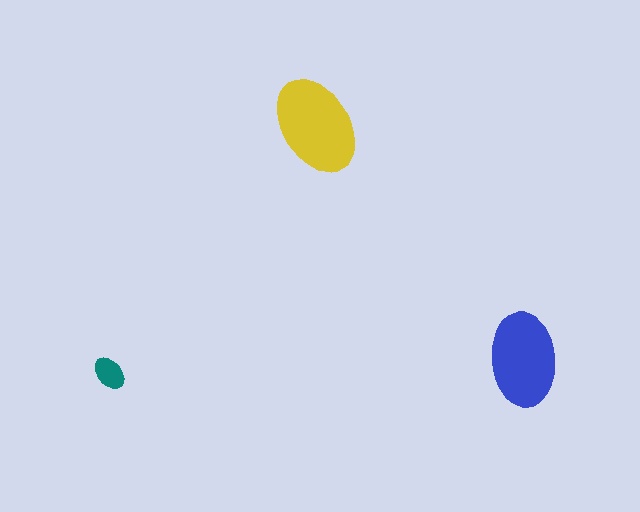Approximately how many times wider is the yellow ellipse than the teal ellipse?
About 3 times wider.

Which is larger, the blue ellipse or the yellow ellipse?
The yellow one.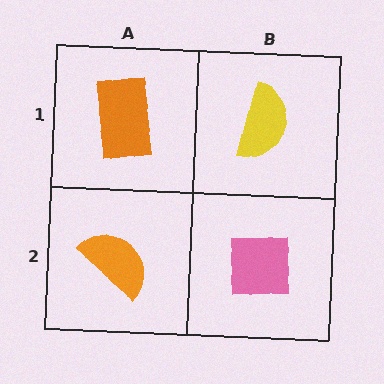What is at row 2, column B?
A pink square.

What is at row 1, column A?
An orange rectangle.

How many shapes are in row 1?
2 shapes.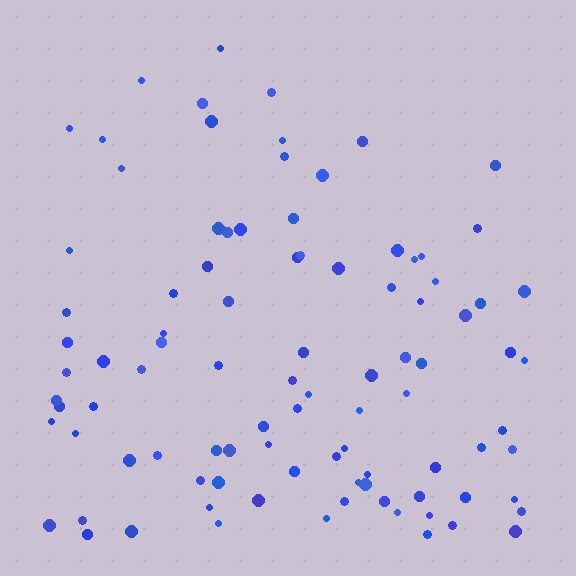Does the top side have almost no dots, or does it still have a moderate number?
Still a moderate number, just noticeably fewer than the bottom.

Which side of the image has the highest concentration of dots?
The bottom.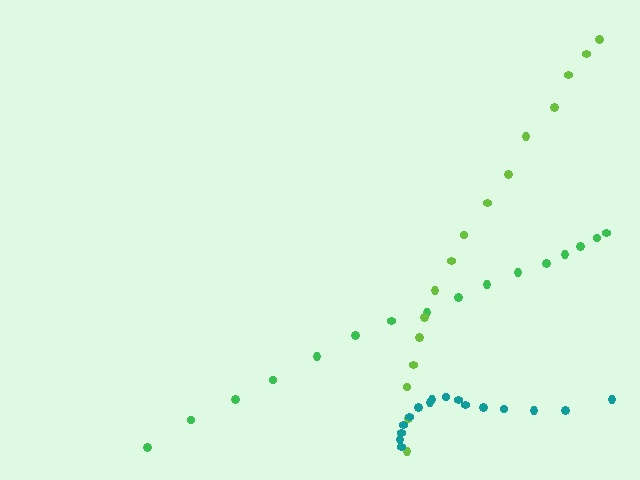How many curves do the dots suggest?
There are 3 distinct paths.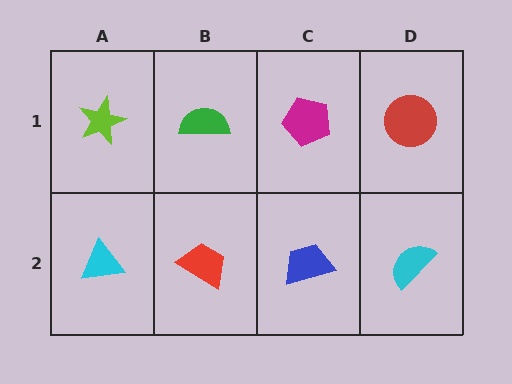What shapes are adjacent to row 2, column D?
A red circle (row 1, column D), a blue trapezoid (row 2, column C).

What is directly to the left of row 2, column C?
A red trapezoid.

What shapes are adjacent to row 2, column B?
A green semicircle (row 1, column B), a cyan triangle (row 2, column A), a blue trapezoid (row 2, column C).